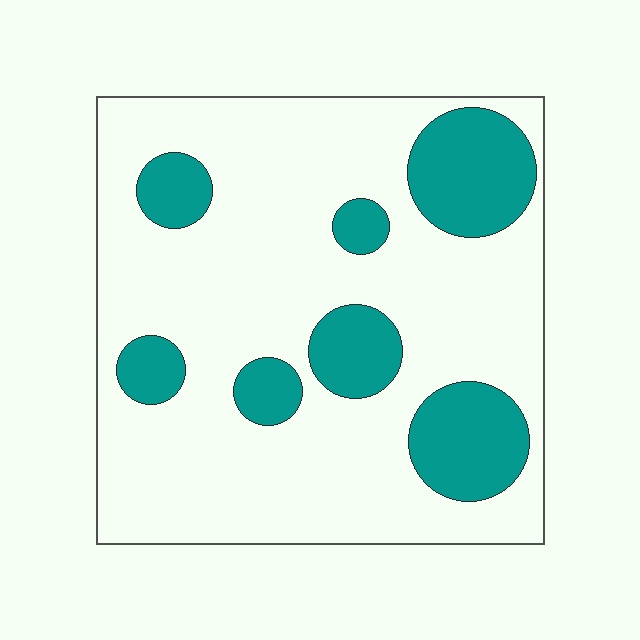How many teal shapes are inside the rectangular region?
7.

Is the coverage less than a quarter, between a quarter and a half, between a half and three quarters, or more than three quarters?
Less than a quarter.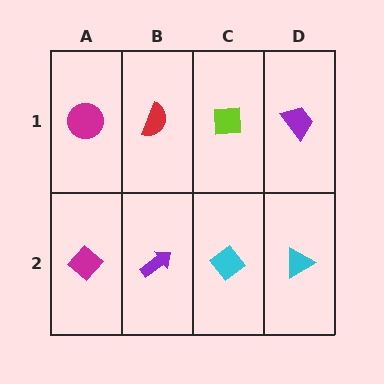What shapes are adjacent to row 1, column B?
A purple arrow (row 2, column B), a magenta circle (row 1, column A), a lime square (row 1, column C).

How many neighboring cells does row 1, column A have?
2.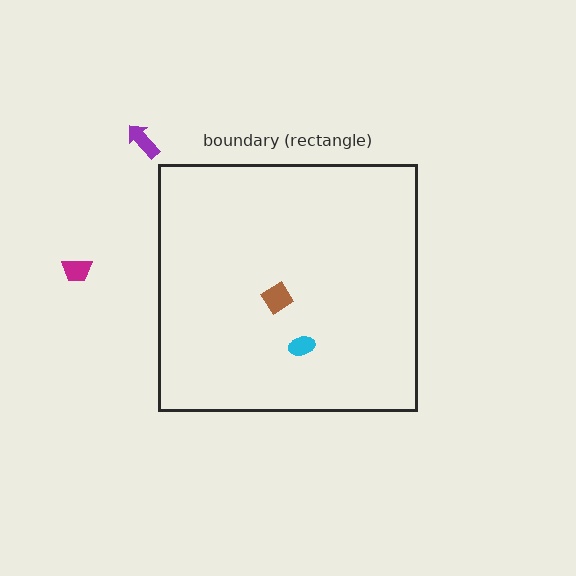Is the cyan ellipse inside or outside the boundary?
Inside.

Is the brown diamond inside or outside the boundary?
Inside.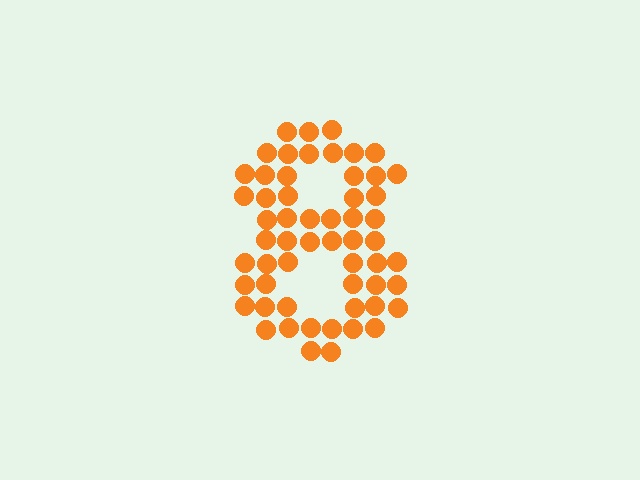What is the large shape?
The large shape is the digit 8.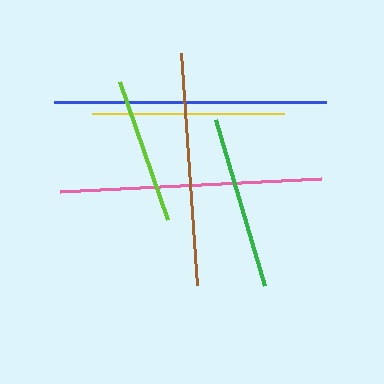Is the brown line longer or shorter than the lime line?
The brown line is longer than the lime line.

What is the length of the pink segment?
The pink segment is approximately 261 pixels long.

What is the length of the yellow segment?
The yellow segment is approximately 192 pixels long.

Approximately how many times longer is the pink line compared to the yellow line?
The pink line is approximately 1.4 times the length of the yellow line.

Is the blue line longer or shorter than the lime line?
The blue line is longer than the lime line.